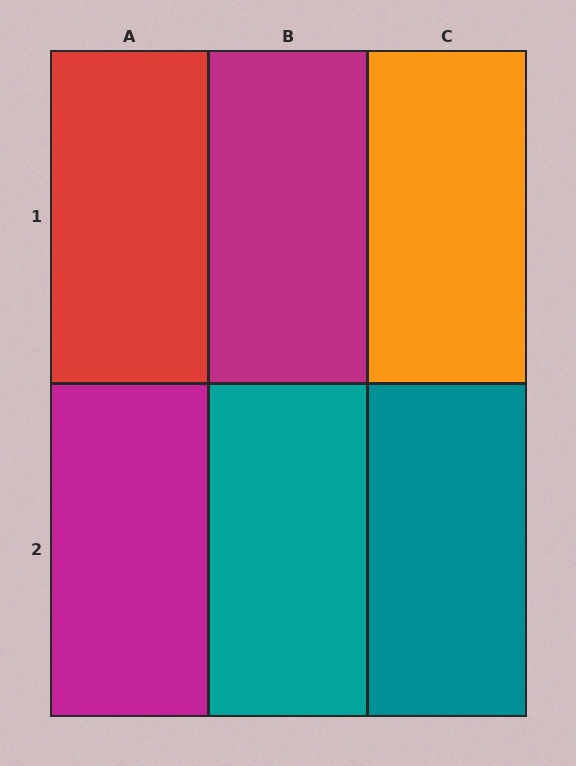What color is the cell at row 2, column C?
Teal.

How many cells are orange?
1 cell is orange.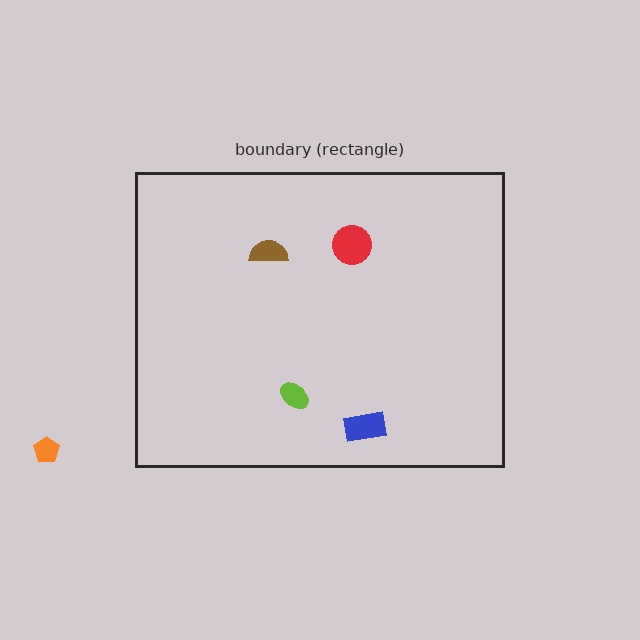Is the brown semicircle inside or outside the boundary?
Inside.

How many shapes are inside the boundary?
4 inside, 1 outside.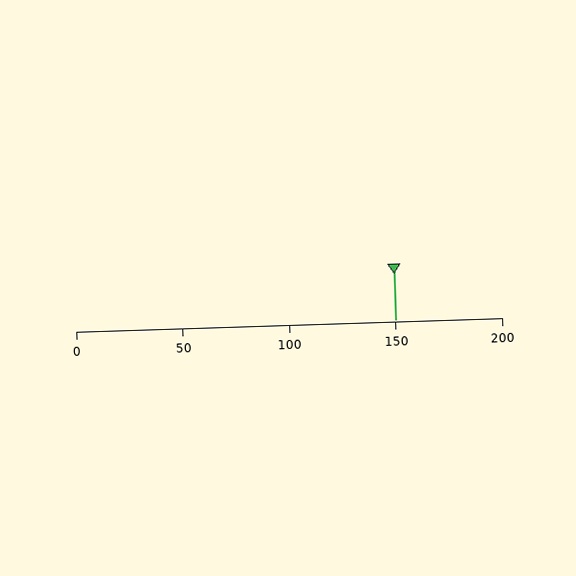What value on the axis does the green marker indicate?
The marker indicates approximately 150.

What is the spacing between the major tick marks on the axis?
The major ticks are spaced 50 apart.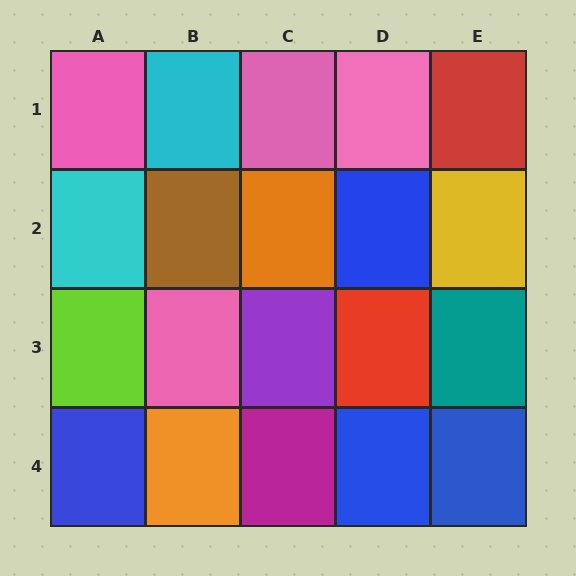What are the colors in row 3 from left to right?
Lime, pink, purple, red, teal.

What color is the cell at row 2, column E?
Yellow.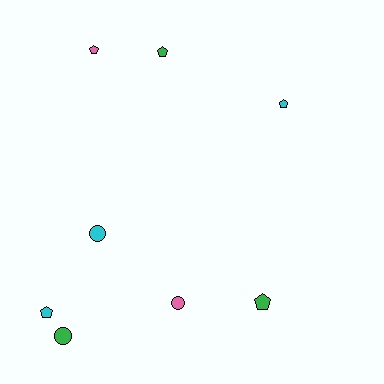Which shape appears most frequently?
Pentagon, with 5 objects.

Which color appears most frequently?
Cyan, with 3 objects.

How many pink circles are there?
There is 1 pink circle.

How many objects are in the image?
There are 8 objects.